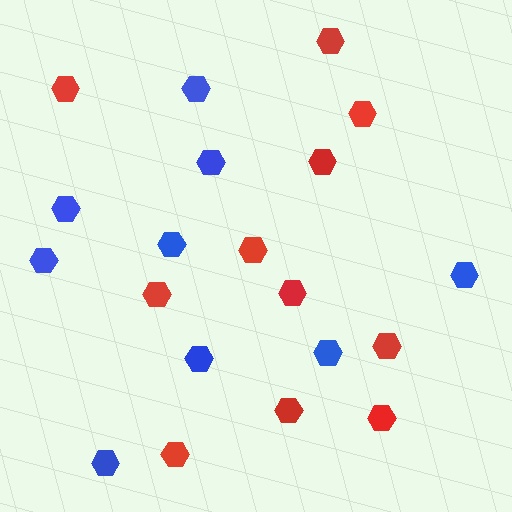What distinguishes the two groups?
There are 2 groups: one group of blue hexagons (9) and one group of red hexagons (11).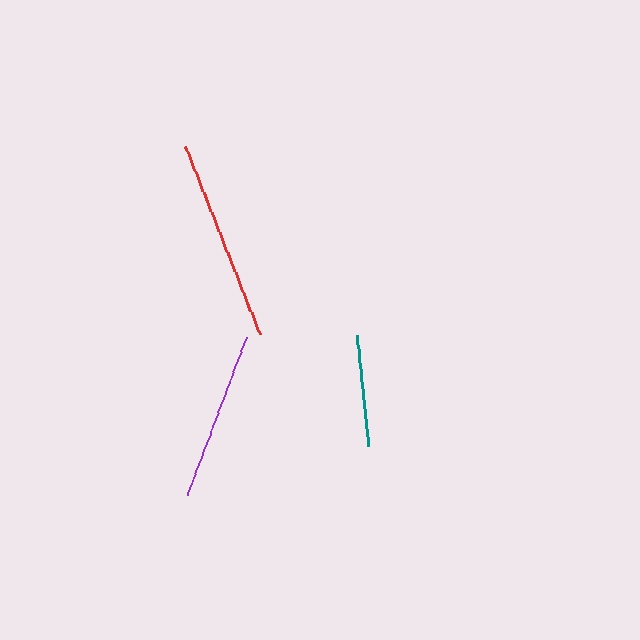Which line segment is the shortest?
The teal line is the shortest at approximately 112 pixels.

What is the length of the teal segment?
The teal segment is approximately 112 pixels long.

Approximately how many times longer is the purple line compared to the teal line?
The purple line is approximately 1.5 times the length of the teal line.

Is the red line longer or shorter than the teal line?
The red line is longer than the teal line.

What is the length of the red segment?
The red segment is approximately 202 pixels long.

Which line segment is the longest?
The red line is the longest at approximately 202 pixels.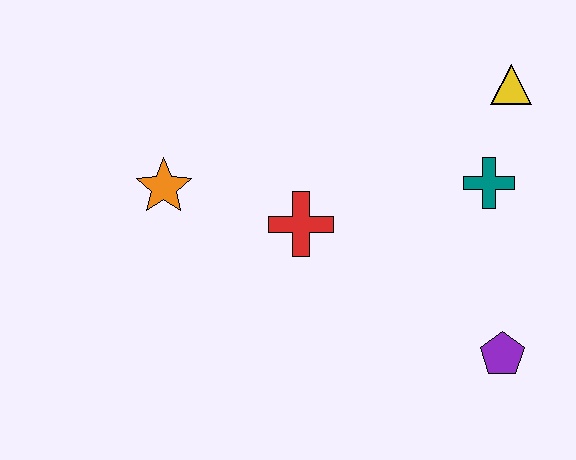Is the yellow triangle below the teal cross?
No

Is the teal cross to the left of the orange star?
No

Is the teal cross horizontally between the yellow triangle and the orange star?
Yes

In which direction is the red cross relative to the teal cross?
The red cross is to the left of the teal cross.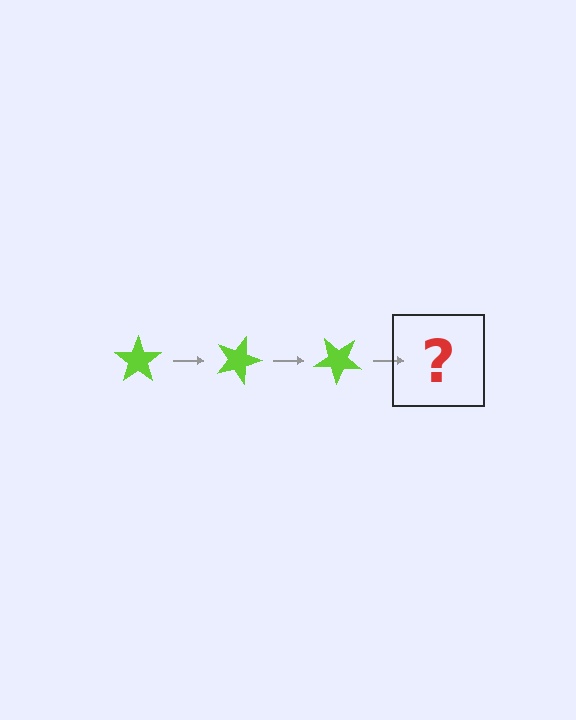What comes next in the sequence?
The next element should be a lime star rotated 60 degrees.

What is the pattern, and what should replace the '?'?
The pattern is that the star rotates 20 degrees each step. The '?' should be a lime star rotated 60 degrees.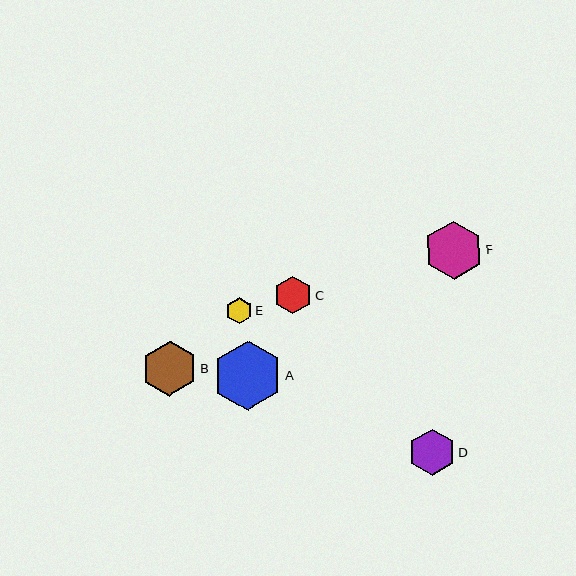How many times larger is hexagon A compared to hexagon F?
Hexagon A is approximately 1.2 times the size of hexagon F.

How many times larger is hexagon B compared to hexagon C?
Hexagon B is approximately 1.4 times the size of hexagon C.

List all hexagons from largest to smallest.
From largest to smallest: A, F, B, D, C, E.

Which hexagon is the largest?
Hexagon A is the largest with a size of approximately 69 pixels.